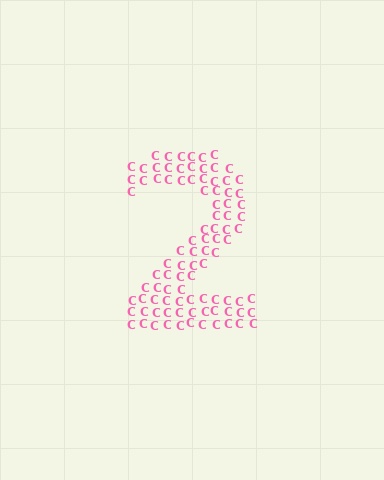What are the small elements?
The small elements are letter C's.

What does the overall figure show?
The overall figure shows the digit 2.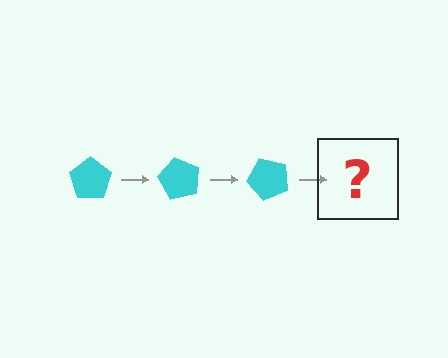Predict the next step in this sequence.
The next step is a cyan pentagon rotated 180 degrees.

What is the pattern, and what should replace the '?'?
The pattern is that the pentagon rotates 60 degrees each step. The '?' should be a cyan pentagon rotated 180 degrees.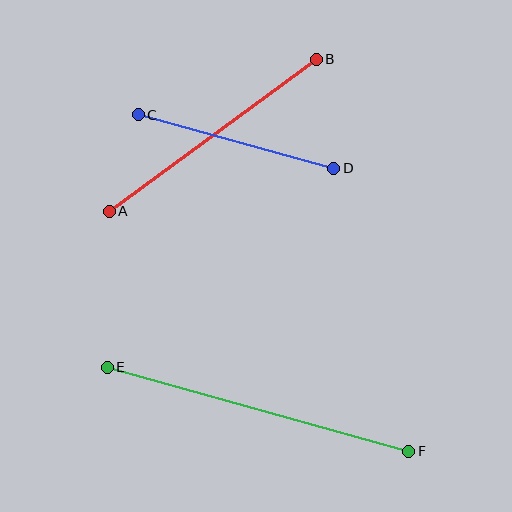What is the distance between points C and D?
The distance is approximately 203 pixels.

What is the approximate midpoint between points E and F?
The midpoint is at approximately (258, 409) pixels.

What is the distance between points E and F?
The distance is approximately 313 pixels.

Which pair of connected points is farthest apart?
Points E and F are farthest apart.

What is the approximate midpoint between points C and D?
The midpoint is at approximately (236, 142) pixels.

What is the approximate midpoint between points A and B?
The midpoint is at approximately (213, 135) pixels.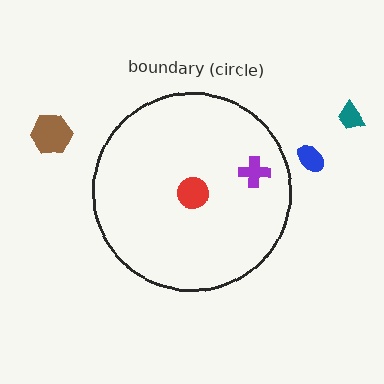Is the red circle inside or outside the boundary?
Inside.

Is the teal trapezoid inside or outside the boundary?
Outside.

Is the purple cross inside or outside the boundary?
Inside.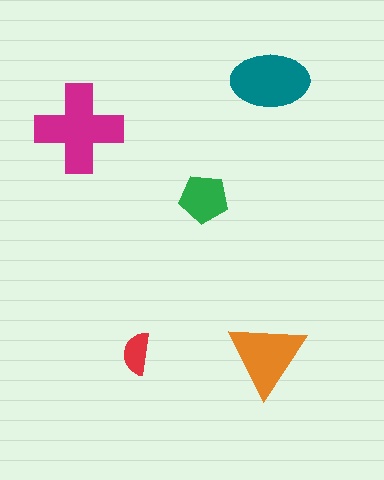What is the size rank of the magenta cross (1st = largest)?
1st.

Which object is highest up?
The teal ellipse is topmost.